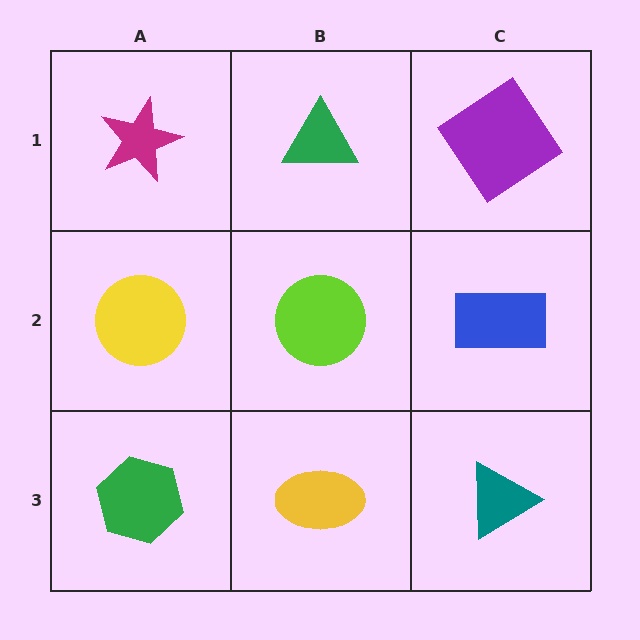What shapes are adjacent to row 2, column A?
A magenta star (row 1, column A), a green hexagon (row 3, column A), a lime circle (row 2, column B).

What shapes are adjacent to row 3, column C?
A blue rectangle (row 2, column C), a yellow ellipse (row 3, column B).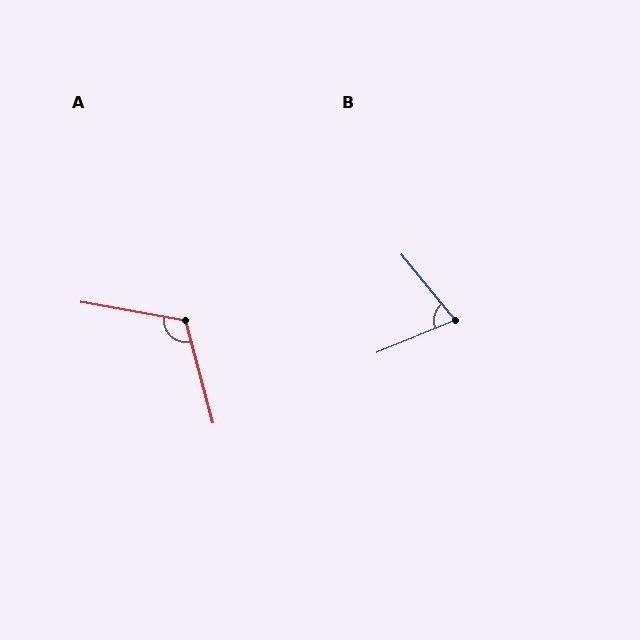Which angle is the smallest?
B, at approximately 74 degrees.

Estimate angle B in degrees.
Approximately 74 degrees.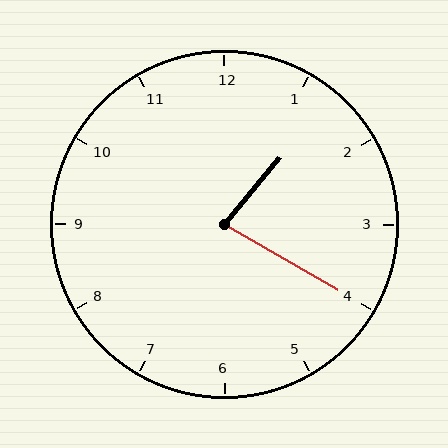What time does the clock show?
1:20.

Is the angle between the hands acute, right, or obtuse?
It is acute.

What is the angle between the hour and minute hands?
Approximately 80 degrees.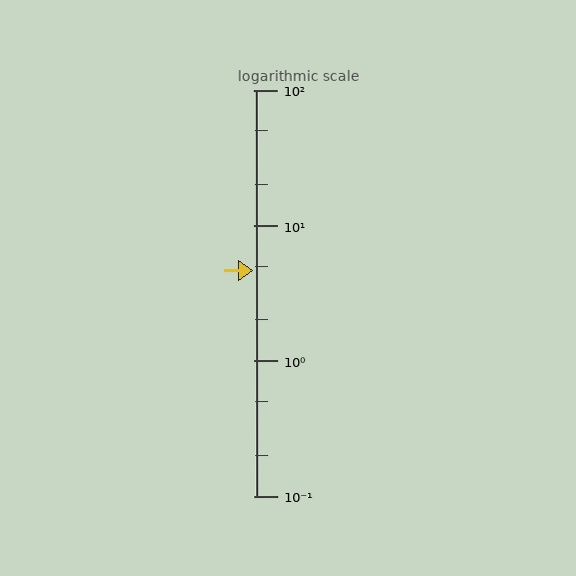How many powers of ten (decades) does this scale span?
The scale spans 3 decades, from 0.1 to 100.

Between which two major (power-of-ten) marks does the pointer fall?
The pointer is between 1 and 10.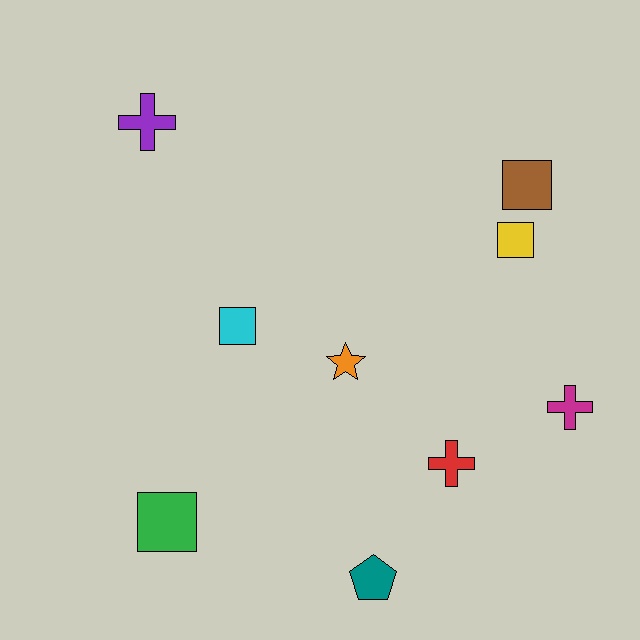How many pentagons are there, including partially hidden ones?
There is 1 pentagon.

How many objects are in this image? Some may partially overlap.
There are 9 objects.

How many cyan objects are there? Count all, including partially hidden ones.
There is 1 cyan object.